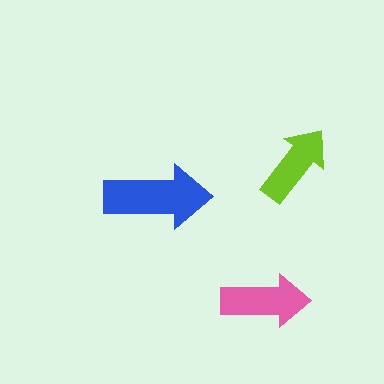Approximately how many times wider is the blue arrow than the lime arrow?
About 1.5 times wider.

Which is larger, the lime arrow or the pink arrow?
The pink one.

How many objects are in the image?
There are 3 objects in the image.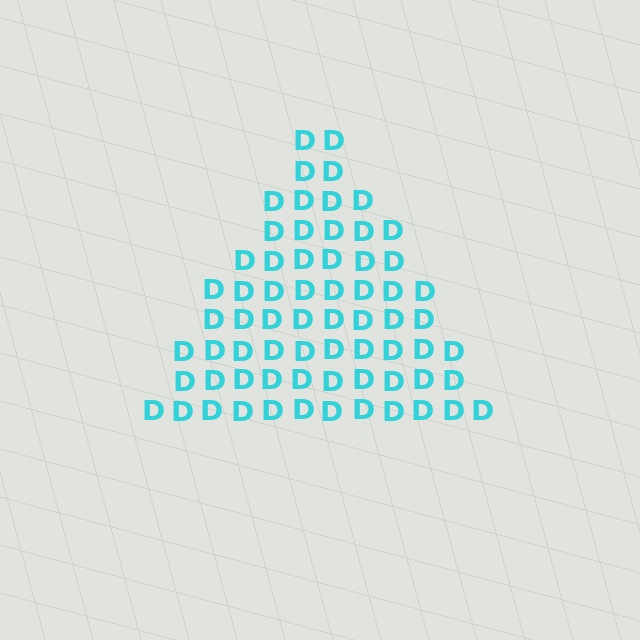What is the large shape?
The large shape is a triangle.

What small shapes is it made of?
It is made of small letter D's.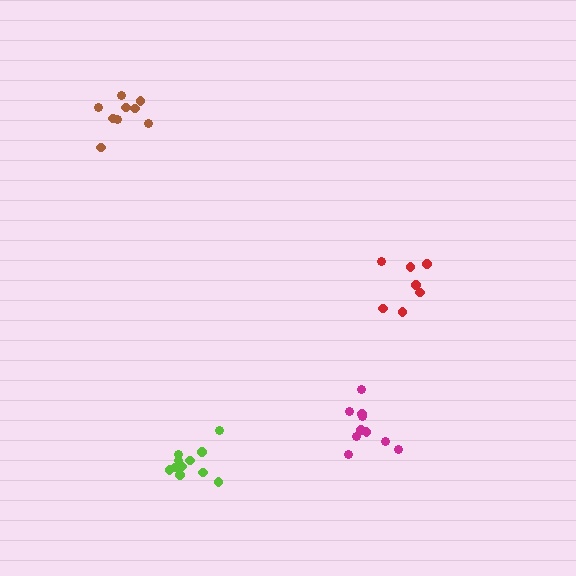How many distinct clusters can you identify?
There are 4 distinct clusters.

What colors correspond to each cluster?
The clusters are colored: magenta, red, brown, lime.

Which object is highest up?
The brown cluster is topmost.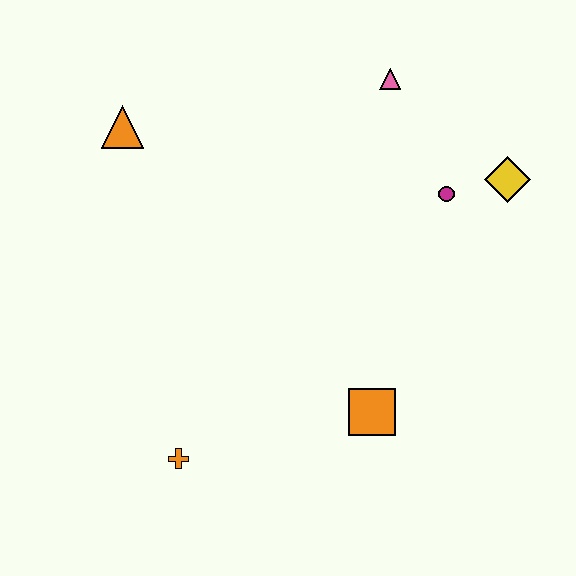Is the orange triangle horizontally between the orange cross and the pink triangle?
No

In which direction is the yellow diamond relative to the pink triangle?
The yellow diamond is to the right of the pink triangle.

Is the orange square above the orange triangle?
No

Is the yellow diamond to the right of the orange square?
Yes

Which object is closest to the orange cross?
The orange square is closest to the orange cross.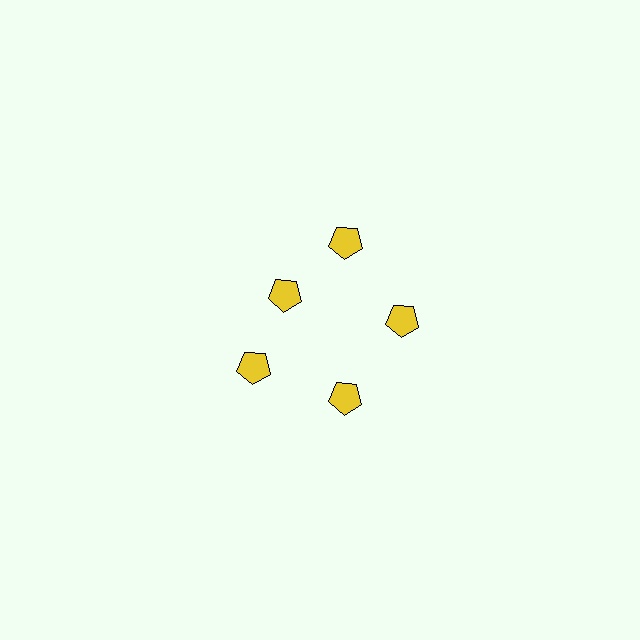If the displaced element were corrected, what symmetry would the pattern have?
It would have 5-fold rotational symmetry — the pattern would map onto itself every 72 degrees.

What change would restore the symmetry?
The symmetry would be restored by moving it outward, back onto the ring so that all 5 pentagons sit at equal angles and equal distance from the center.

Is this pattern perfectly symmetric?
No. The 5 yellow pentagons are arranged in a ring, but one element near the 10 o'clock position is pulled inward toward the center, breaking the 5-fold rotational symmetry.